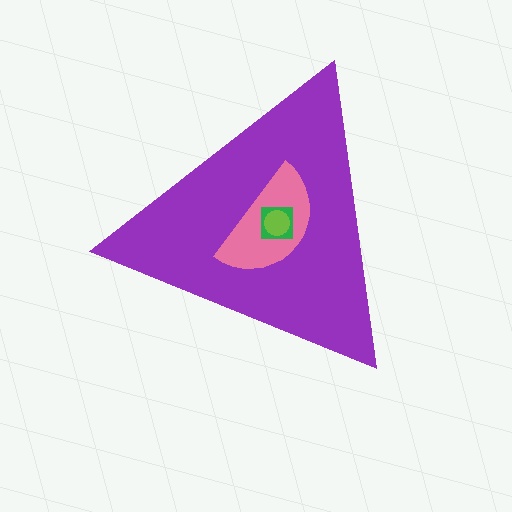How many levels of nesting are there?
4.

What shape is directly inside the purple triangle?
The pink semicircle.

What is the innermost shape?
The lime circle.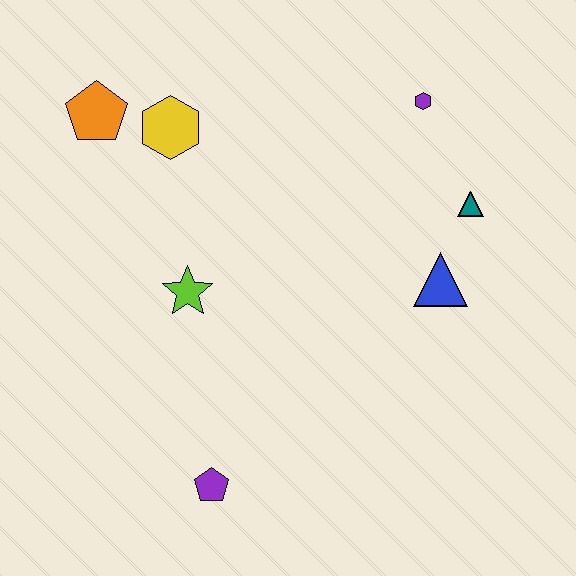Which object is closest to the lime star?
The yellow hexagon is closest to the lime star.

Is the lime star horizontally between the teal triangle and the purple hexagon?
No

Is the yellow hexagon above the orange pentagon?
No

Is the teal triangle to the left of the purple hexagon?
No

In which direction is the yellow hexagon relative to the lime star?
The yellow hexagon is above the lime star.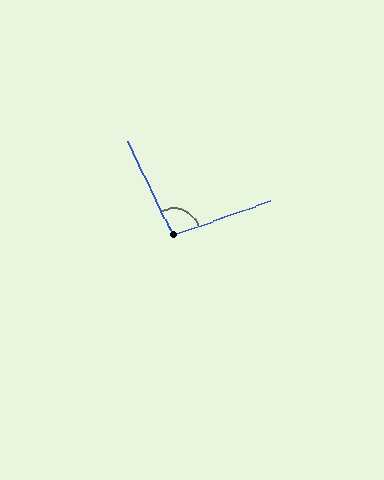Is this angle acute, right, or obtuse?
It is obtuse.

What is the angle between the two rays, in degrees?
Approximately 96 degrees.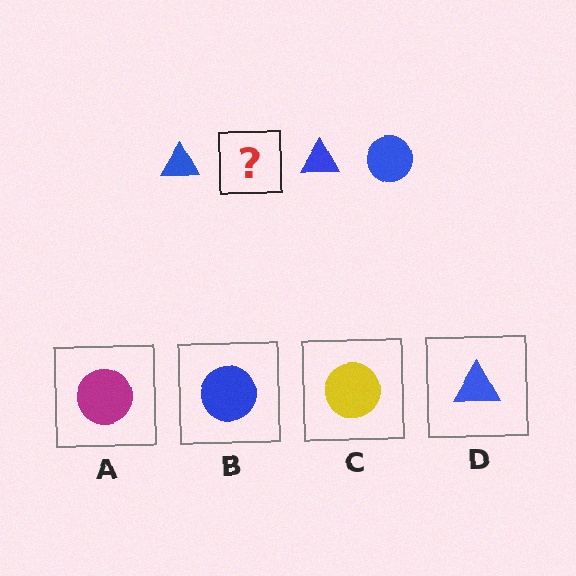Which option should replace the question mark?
Option B.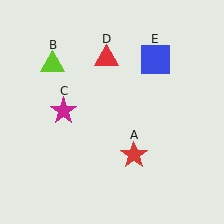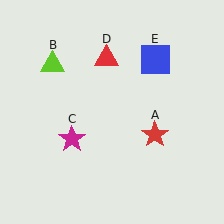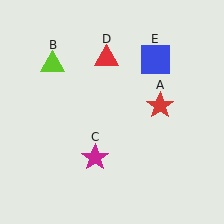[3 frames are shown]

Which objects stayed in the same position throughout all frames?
Lime triangle (object B) and red triangle (object D) and blue square (object E) remained stationary.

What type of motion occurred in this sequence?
The red star (object A), magenta star (object C) rotated counterclockwise around the center of the scene.